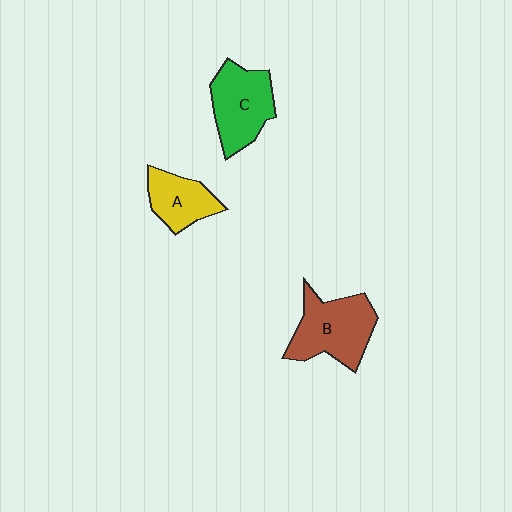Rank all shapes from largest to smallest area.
From largest to smallest: B (brown), C (green), A (yellow).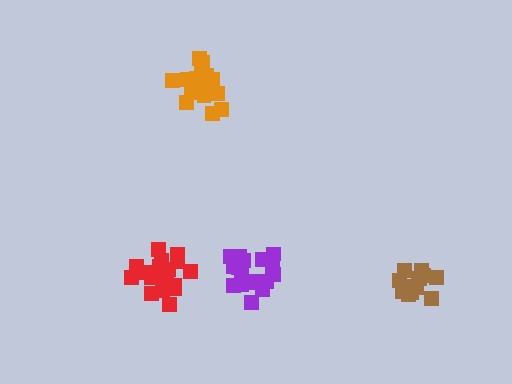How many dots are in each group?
Group 1: 18 dots, Group 2: 13 dots, Group 3: 19 dots, Group 4: 19 dots (69 total).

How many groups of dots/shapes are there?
There are 4 groups.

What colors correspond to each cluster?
The clusters are colored: orange, brown, purple, red.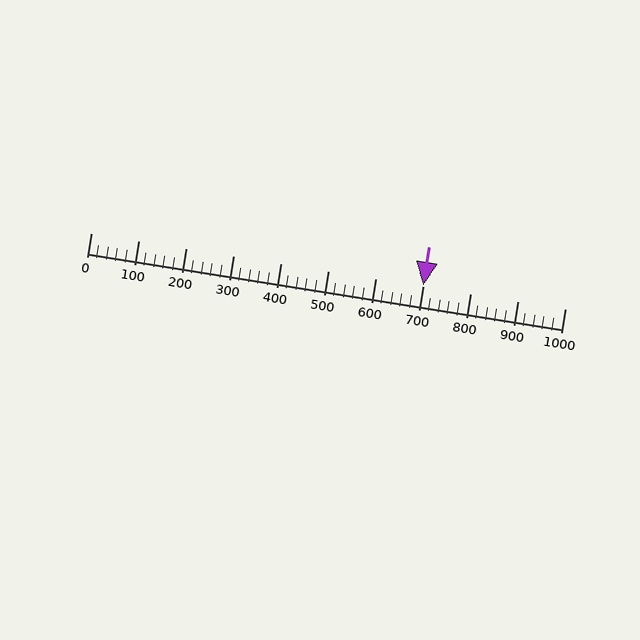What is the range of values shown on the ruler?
The ruler shows values from 0 to 1000.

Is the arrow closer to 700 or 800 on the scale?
The arrow is closer to 700.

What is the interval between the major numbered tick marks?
The major tick marks are spaced 100 units apart.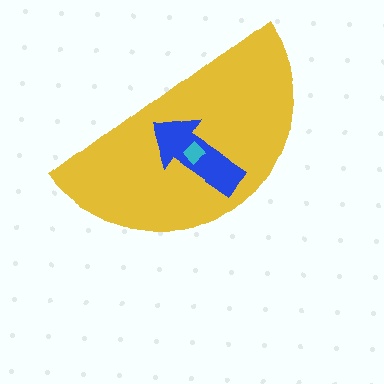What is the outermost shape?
The yellow semicircle.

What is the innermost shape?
The cyan diamond.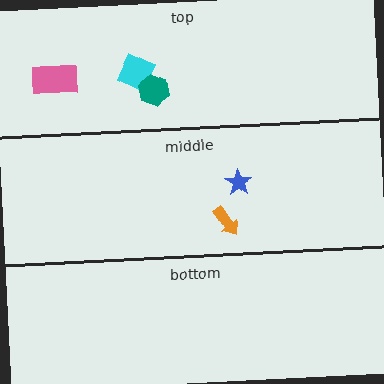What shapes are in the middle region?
The orange arrow, the blue star.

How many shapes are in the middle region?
2.